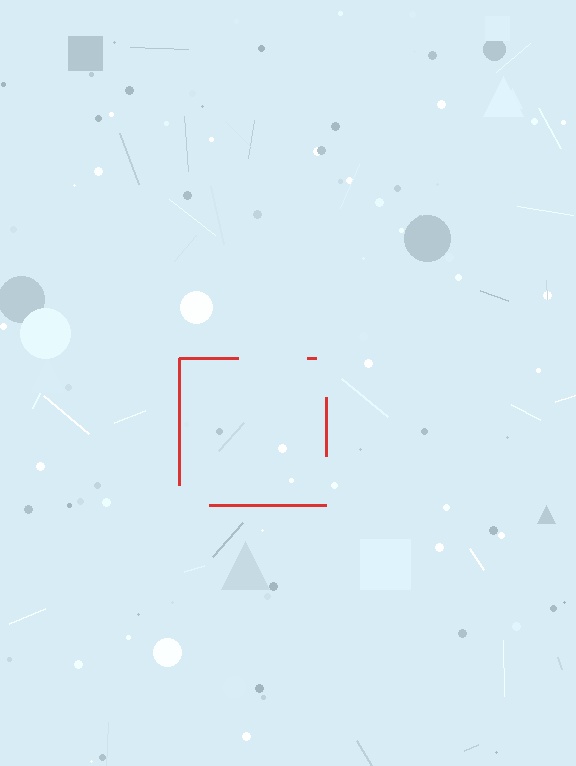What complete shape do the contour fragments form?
The contour fragments form a square.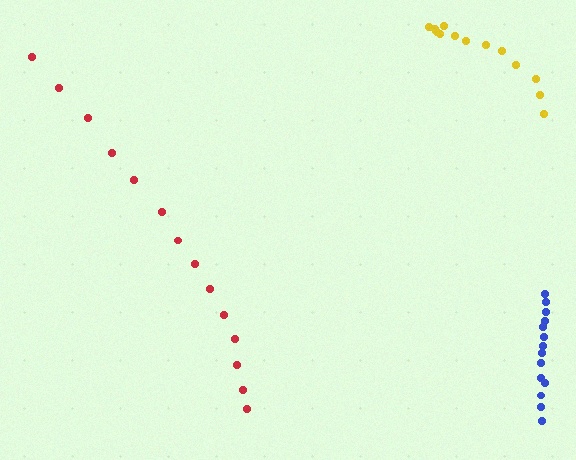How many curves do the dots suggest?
There are 3 distinct paths.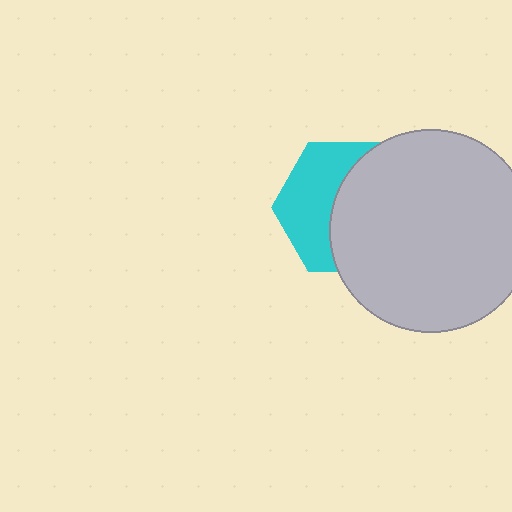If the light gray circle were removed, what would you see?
You would see the complete cyan hexagon.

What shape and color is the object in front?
The object in front is a light gray circle.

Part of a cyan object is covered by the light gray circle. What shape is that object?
It is a hexagon.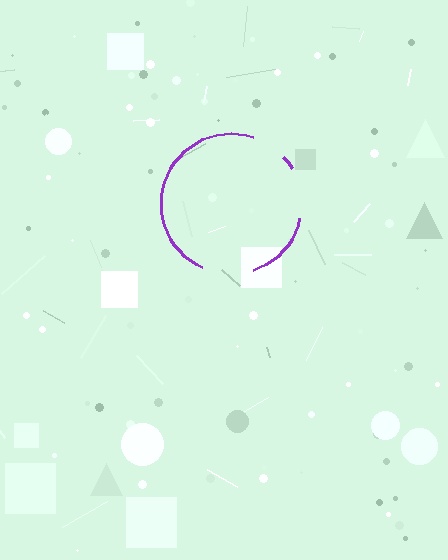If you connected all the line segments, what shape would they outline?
They would outline a circle.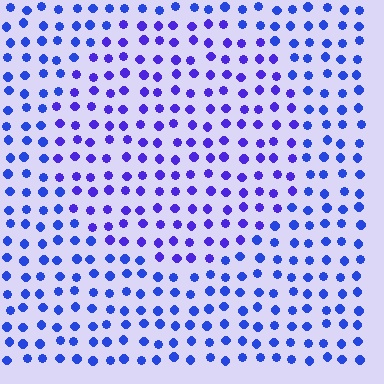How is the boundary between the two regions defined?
The boundary is defined purely by a slight shift in hue (about 23 degrees). Spacing, size, and orientation are identical on both sides.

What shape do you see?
I see a circle.